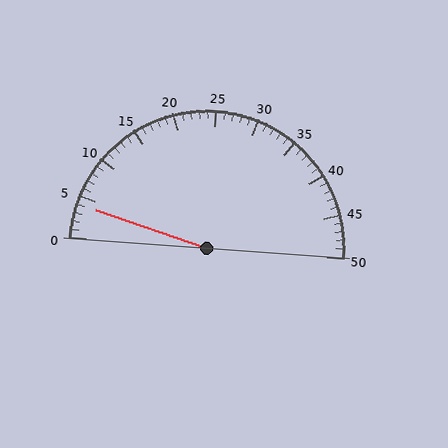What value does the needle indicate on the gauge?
The needle indicates approximately 4.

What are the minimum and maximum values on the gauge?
The gauge ranges from 0 to 50.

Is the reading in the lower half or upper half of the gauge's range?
The reading is in the lower half of the range (0 to 50).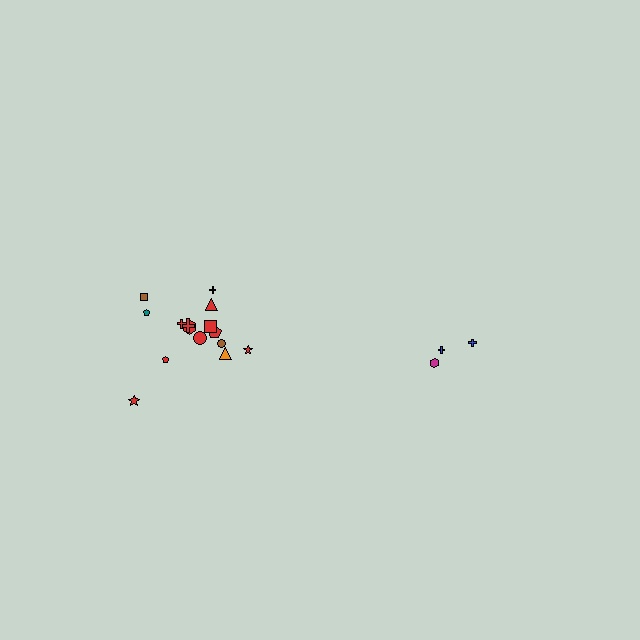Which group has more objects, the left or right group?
The left group.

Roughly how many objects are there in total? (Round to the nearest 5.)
Roughly 20 objects in total.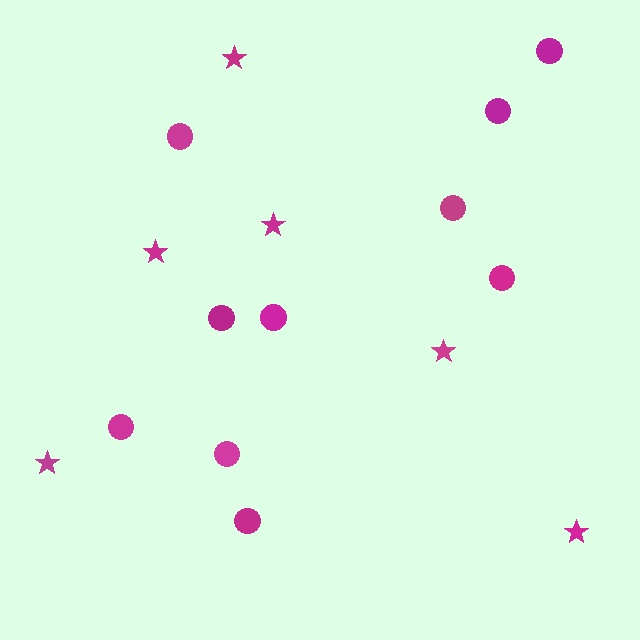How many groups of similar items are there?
There are 2 groups: one group of circles (10) and one group of stars (6).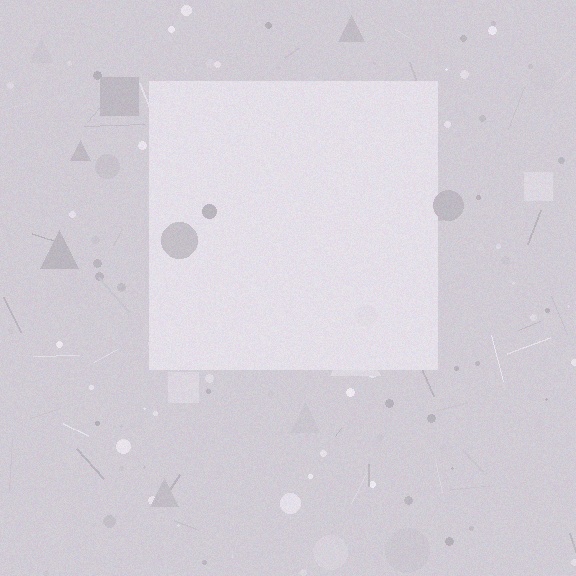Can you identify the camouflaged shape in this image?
The camouflaged shape is a square.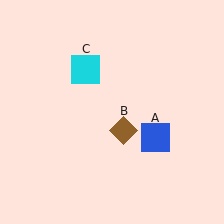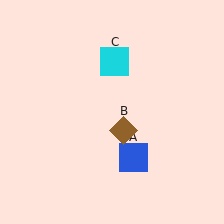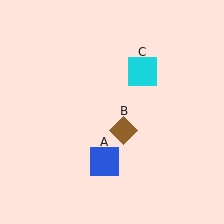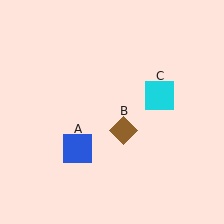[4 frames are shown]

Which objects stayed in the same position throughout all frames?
Brown diamond (object B) remained stationary.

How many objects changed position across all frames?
2 objects changed position: blue square (object A), cyan square (object C).